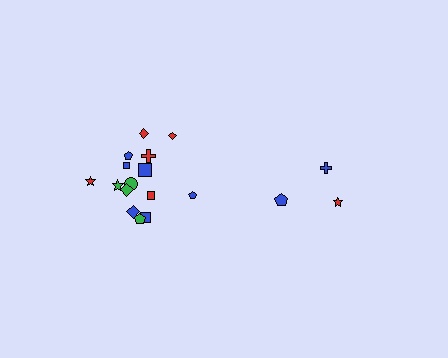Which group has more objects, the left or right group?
The left group.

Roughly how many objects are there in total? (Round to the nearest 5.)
Roughly 20 objects in total.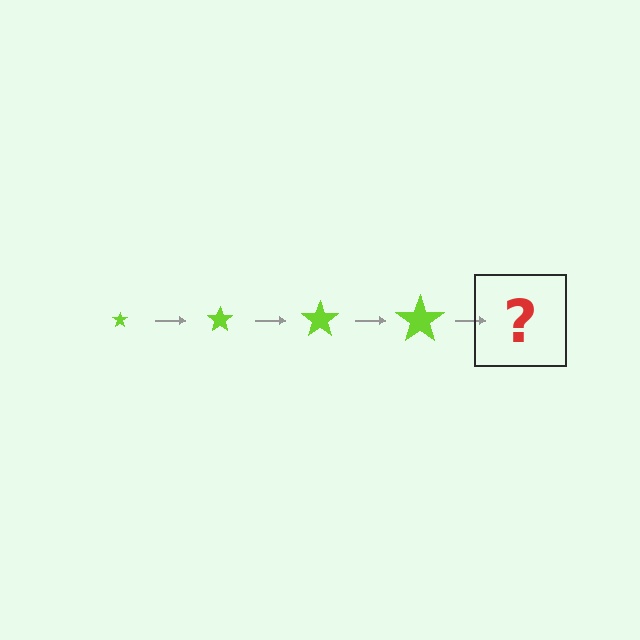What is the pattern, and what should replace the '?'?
The pattern is that the star gets progressively larger each step. The '?' should be a lime star, larger than the previous one.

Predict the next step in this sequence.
The next step is a lime star, larger than the previous one.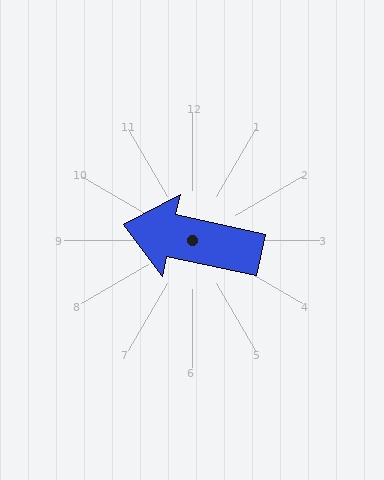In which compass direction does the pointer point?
West.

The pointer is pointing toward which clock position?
Roughly 9 o'clock.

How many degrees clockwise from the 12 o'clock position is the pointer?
Approximately 283 degrees.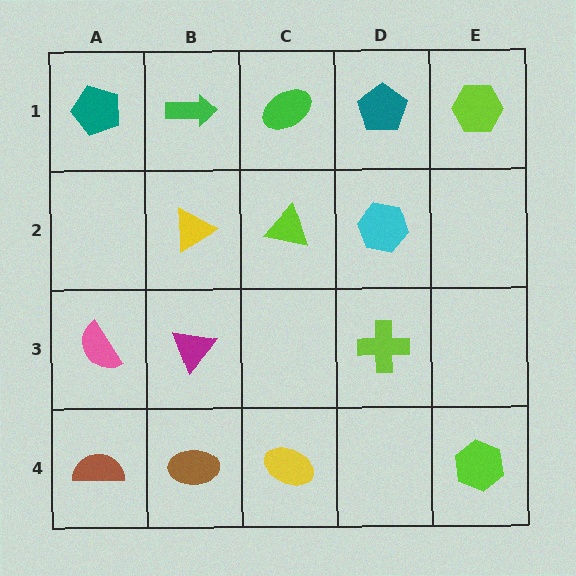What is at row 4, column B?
A brown ellipse.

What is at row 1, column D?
A teal pentagon.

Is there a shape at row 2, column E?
No, that cell is empty.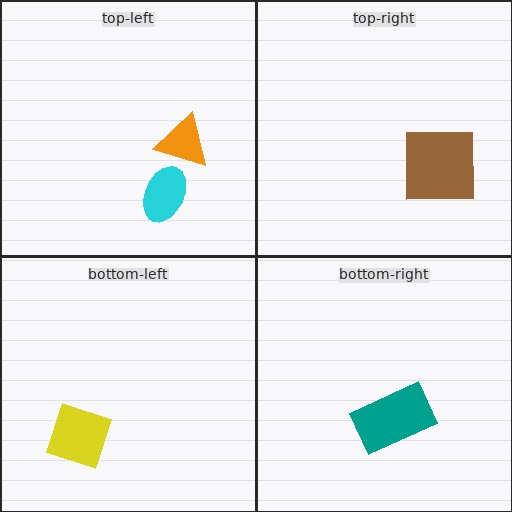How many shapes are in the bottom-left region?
1.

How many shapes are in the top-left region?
2.